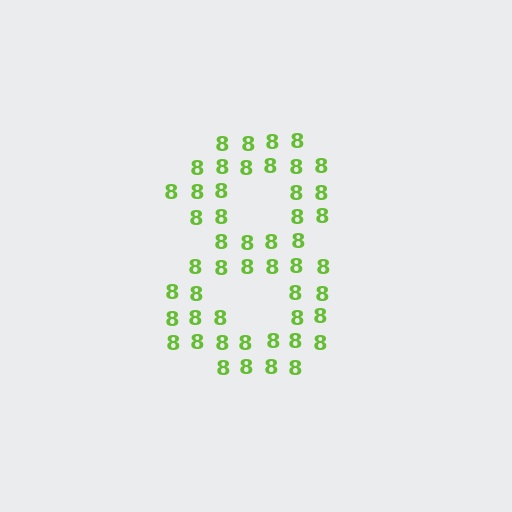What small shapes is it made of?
It is made of small digit 8's.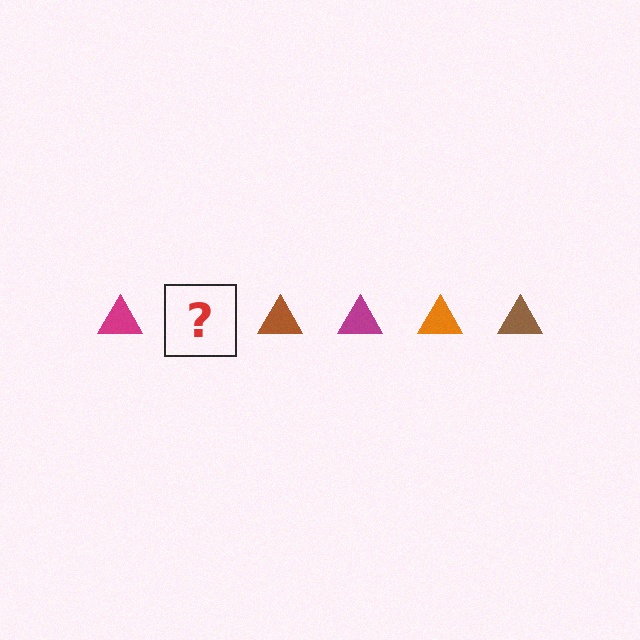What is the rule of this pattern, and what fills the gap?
The rule is that the pattern cycles through magenta, orange, brown triangles. The gap should be filled with an orange triangle.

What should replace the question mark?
The question mark should be replaced with an orange triangle.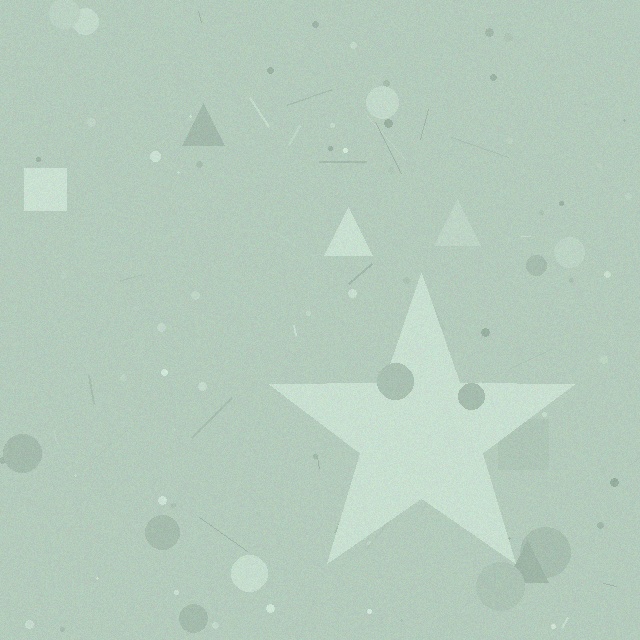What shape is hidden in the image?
A star is hidden in the image.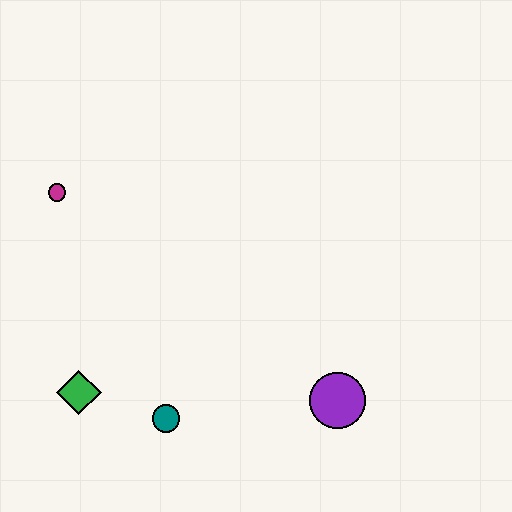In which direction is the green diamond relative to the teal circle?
The green diamond is to the left of the teal circle.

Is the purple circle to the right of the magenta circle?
Yes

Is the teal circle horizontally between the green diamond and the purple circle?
Yes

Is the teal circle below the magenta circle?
Yes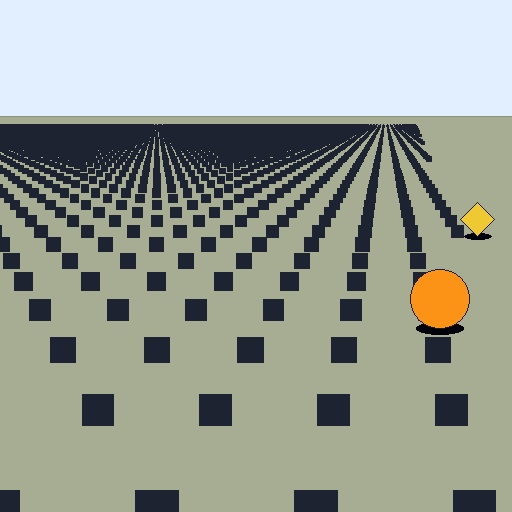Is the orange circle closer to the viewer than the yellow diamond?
Yes. The orange circle is closer — you can tell from the texture gradient: the ground texture is coarser near it.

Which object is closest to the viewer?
The orange circle is closest. The texture marks near it are larger and more spread out.